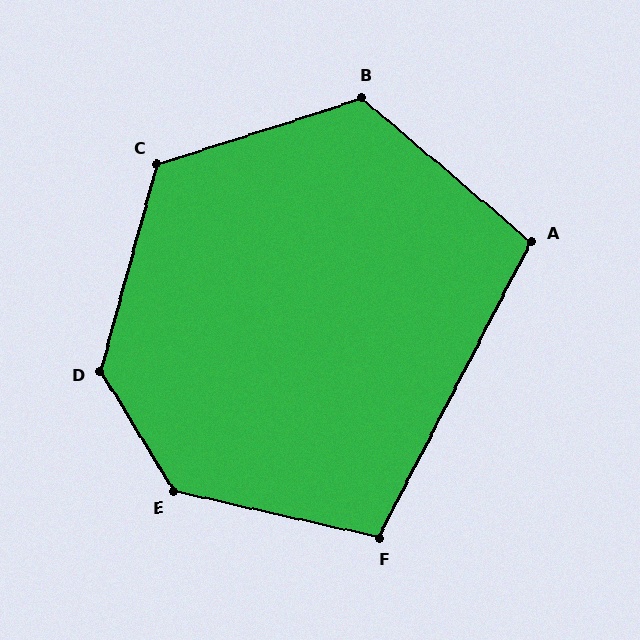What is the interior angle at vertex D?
Approximately 133 degrees (obtuse).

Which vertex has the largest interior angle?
E, at approximately 134 degrees.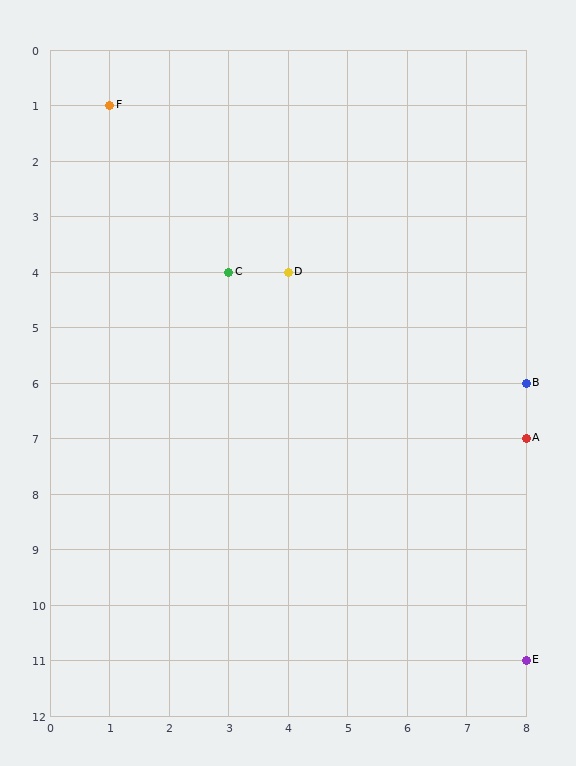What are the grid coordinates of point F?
Point F is at grid coordinates (1, 1).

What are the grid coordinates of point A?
Point A is at grid coordinates (8, 7).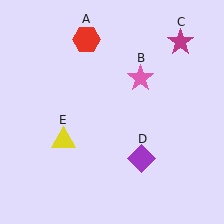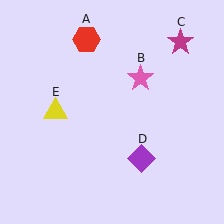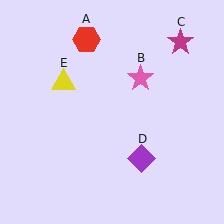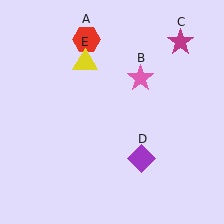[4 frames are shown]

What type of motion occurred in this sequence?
The yellow triangle (object E) rotated clockwise around the center of the scene.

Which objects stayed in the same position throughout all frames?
Red hexagon (object A) and pink star (object B) and magenta star (object C) and purple diamond (object D) remained stationary.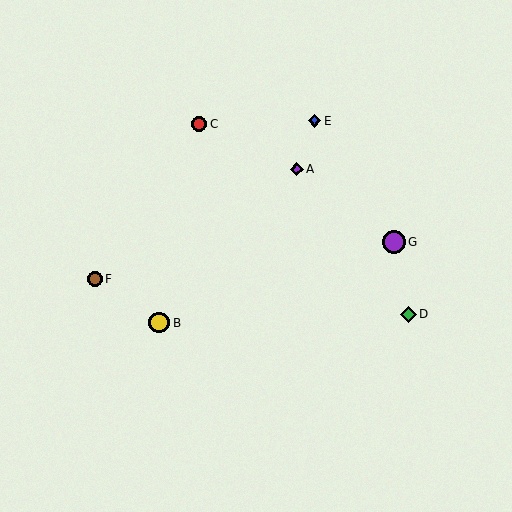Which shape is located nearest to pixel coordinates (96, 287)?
The brown circle (labeled F) at (95, 279) is nearest to that location.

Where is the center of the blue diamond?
The center of the blue diamond is at (315, 121).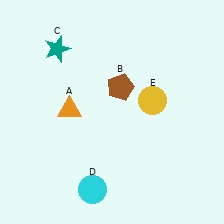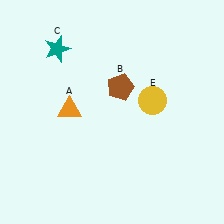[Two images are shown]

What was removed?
The cyan circle (D) was removed in Image 2.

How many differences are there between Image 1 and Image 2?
There is 1 difference between the two images.